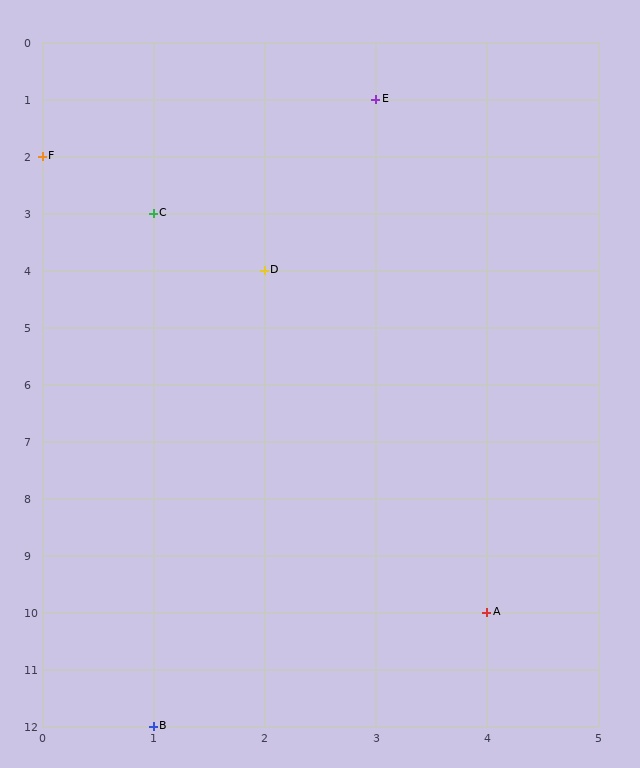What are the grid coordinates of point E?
Point E is at grid coordinates (3, 1).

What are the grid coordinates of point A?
Point A is at grid coordinates (4, 10).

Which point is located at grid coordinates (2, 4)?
Point D is at (2, 4).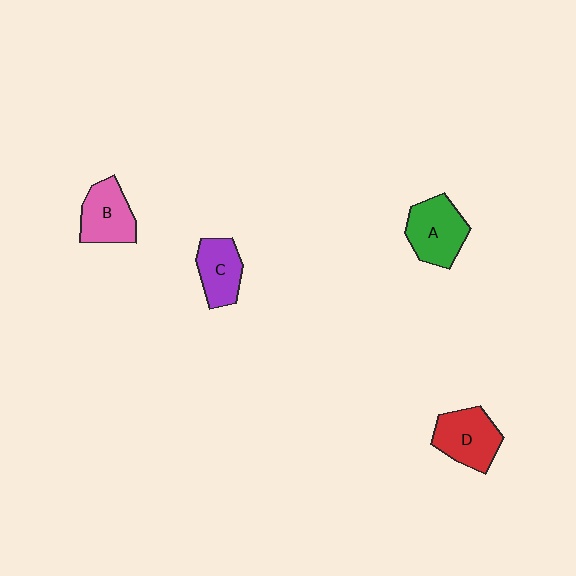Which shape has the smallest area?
Shape C (purple).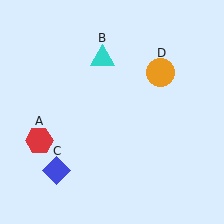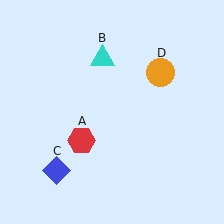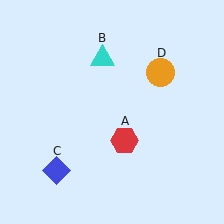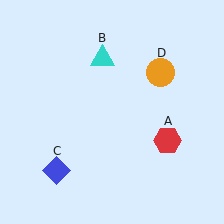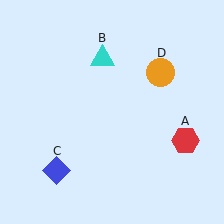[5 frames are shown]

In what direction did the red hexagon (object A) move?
The red hexagon (object A) moved right.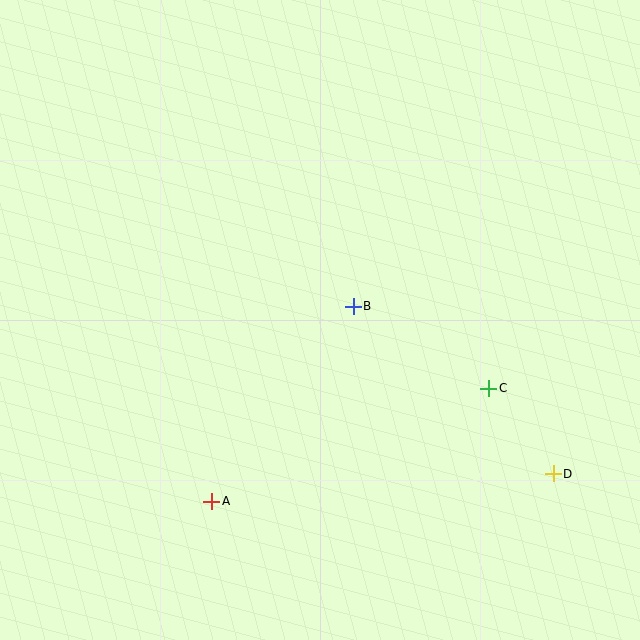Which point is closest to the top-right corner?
Point C is closest to the top-right corner.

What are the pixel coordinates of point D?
Point D is at (553, 474).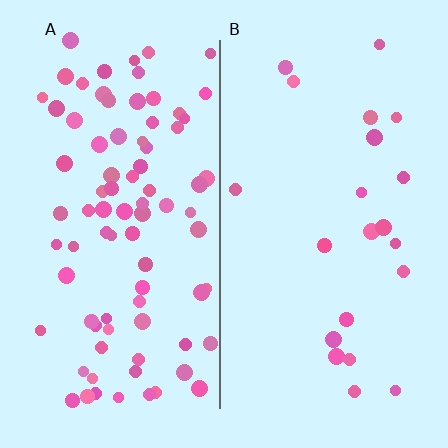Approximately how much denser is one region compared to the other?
Approximately 3.9× — region A over region B.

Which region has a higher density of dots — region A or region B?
A (the left).